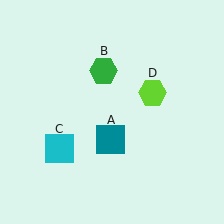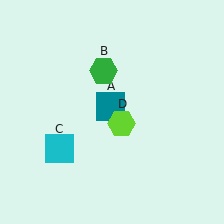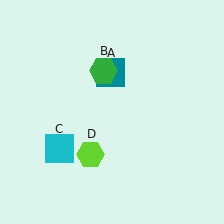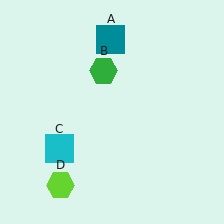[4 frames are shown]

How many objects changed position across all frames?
2 objects changed position: teal square (object A), lime hexagon (object D).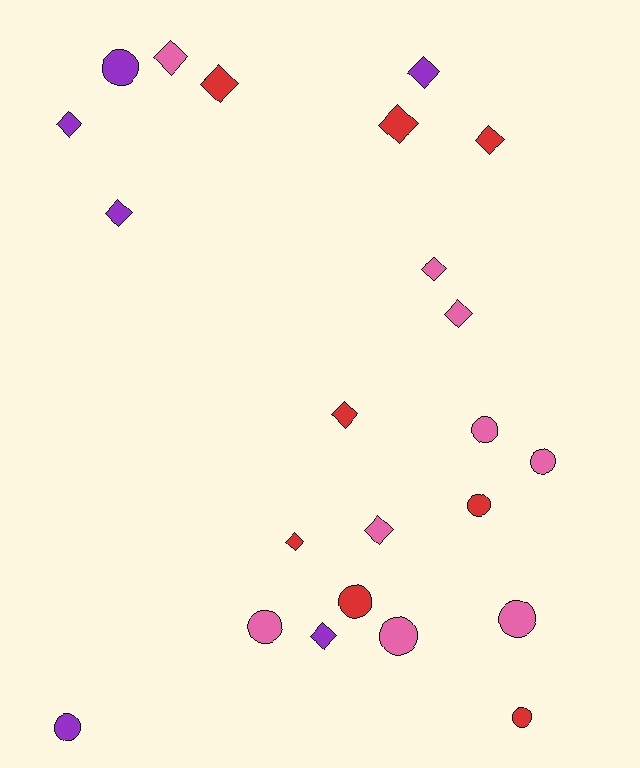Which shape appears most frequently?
Diamond, with 13 objects.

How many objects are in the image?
There are 23 objects.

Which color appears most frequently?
Pink, with 9 objects.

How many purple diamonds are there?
There are 4 purple diamonds.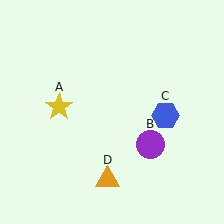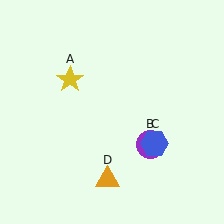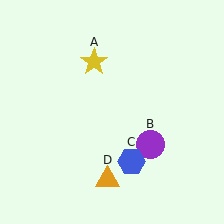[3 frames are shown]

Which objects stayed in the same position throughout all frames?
Purple circle (object B) and orange triangle (object D) remained stationary.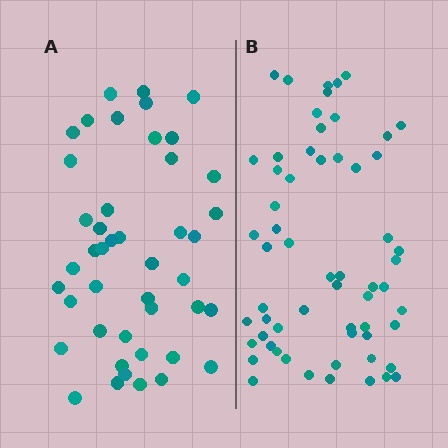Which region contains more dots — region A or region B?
Region B (the right region) has more dots.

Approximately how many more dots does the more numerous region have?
Region B has approximately 15 more dots than region A.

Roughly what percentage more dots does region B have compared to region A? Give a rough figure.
About 35% more.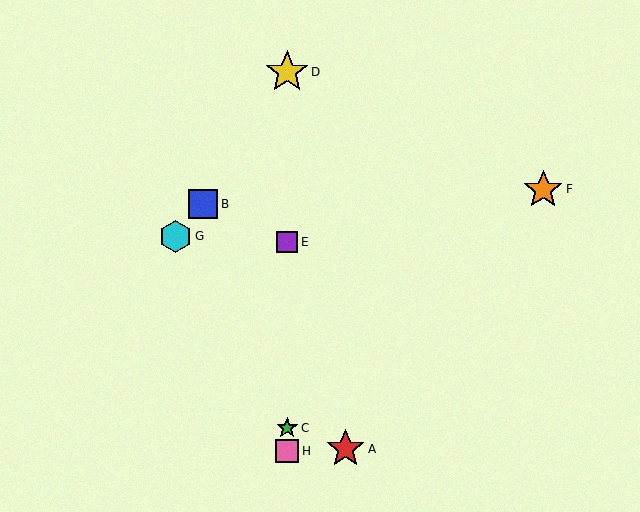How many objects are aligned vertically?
4 objects (C, D, E, H) are aligned vertically.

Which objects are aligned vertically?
Objects C, D, E, H are aligned vertically.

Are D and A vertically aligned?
No, D is at x≈287 and A is at x≈346.